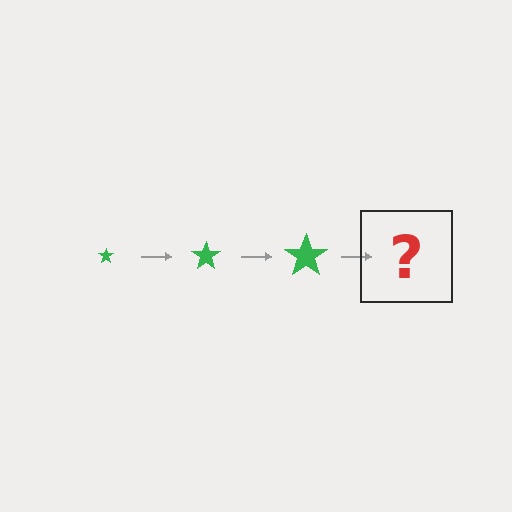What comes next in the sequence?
The next element should be a green star, larger than the previous one.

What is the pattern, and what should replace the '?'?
The pattern is that the star gets progressively larger each step. The '?' should be a green star, larger than the previous one.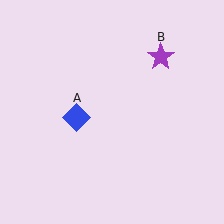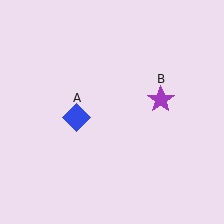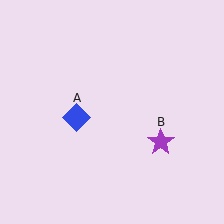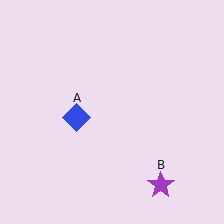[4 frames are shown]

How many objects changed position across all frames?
1 object changed position: purple star (object B).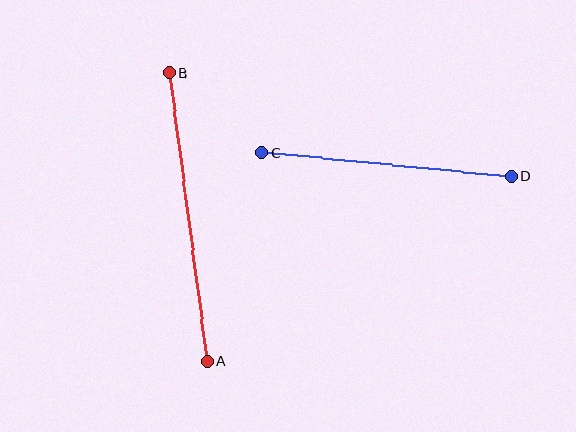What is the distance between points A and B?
The distance is approximately 291 pixels.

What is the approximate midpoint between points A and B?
The midpoint is at approximately (188, 217) pixels.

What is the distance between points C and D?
The distance is approximately 250 pixels.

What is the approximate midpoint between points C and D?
The midpoint is at approximately (386, 164) pixels.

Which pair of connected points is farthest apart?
Points A and B are farthest apart.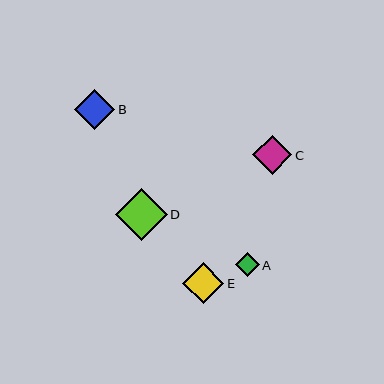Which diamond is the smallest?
Diamond A is the smallest with a size of approximately 24 pixels.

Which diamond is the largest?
Diamond D is the largest with a size of approximately 52 pixels.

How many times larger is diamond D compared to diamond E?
Diamond D is approximately 1.3 times the size of diamond E.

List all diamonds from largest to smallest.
From largest to smallest: D, E, B, C, A.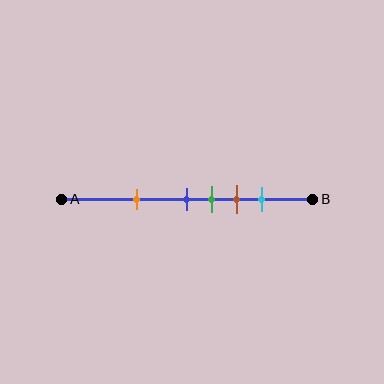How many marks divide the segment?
There are 5 marks dividing the segment.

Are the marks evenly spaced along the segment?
No, the marks are not evenly spaced.